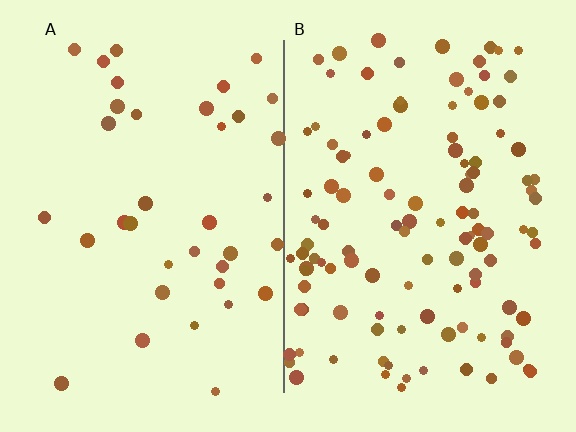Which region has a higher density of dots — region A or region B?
B (the right).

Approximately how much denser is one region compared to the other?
Approximately 3.2× — region B over region A.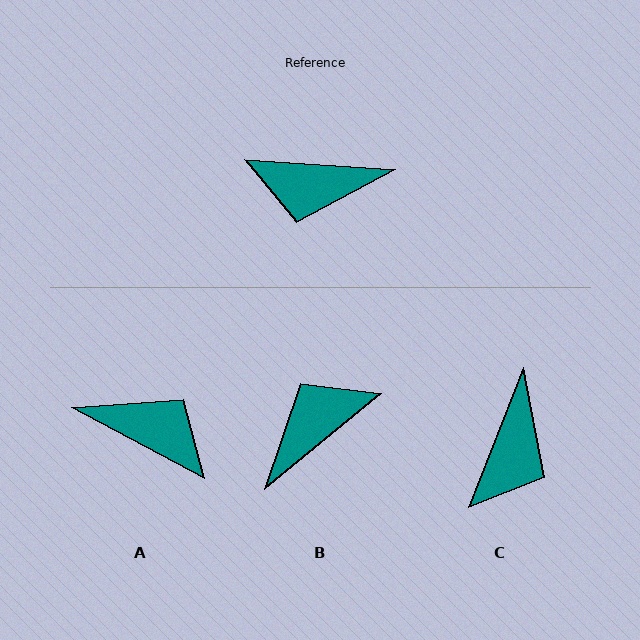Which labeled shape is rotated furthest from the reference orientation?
A, about 156 degrees away.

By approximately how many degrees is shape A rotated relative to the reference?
Approximately 156 degrees counter-clockwise.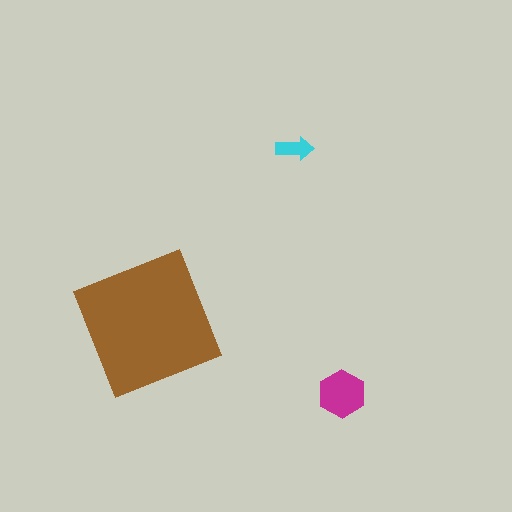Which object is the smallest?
The cyan arrow.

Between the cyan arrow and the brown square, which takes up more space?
The brown square.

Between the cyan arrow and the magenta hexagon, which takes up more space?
The magenta hexagon.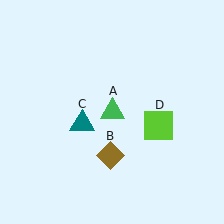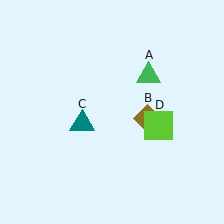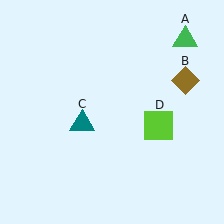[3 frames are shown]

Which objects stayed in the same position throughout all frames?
Teal triangle (object C) and lime square (object D) remained stationary.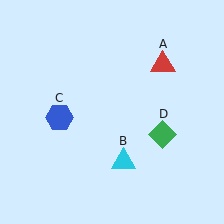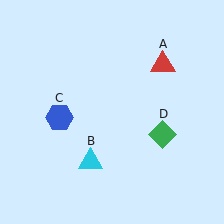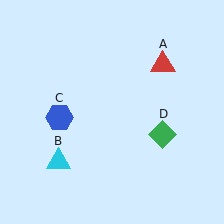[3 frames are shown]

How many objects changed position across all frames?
1 object changed position: cyan triangle (object B).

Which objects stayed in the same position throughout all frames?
Red triangle (object A) and blue hexagon (object C) and green diamond (object D) remained stationary.